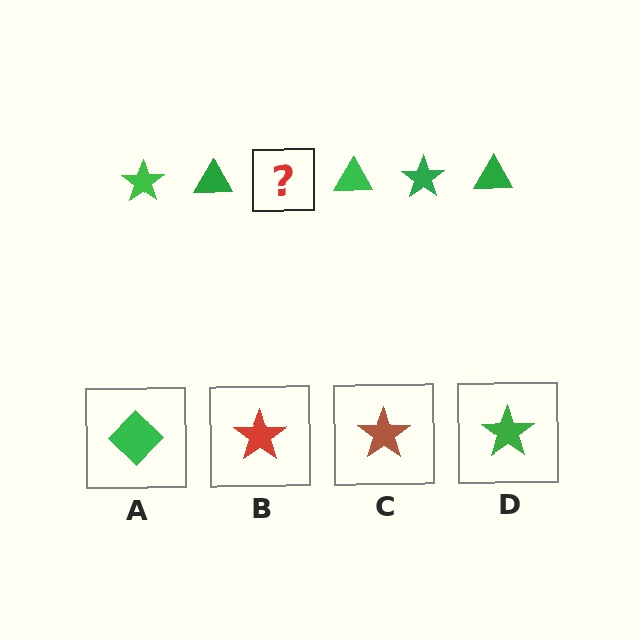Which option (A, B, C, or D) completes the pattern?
D.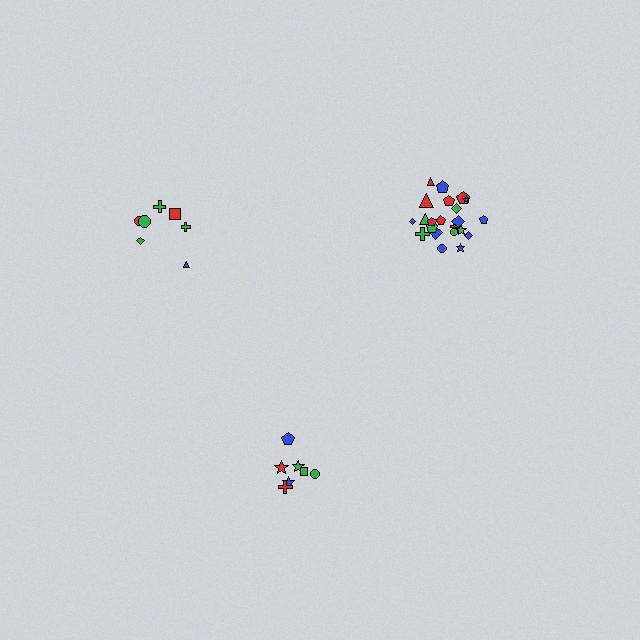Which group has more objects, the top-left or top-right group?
The top-right group.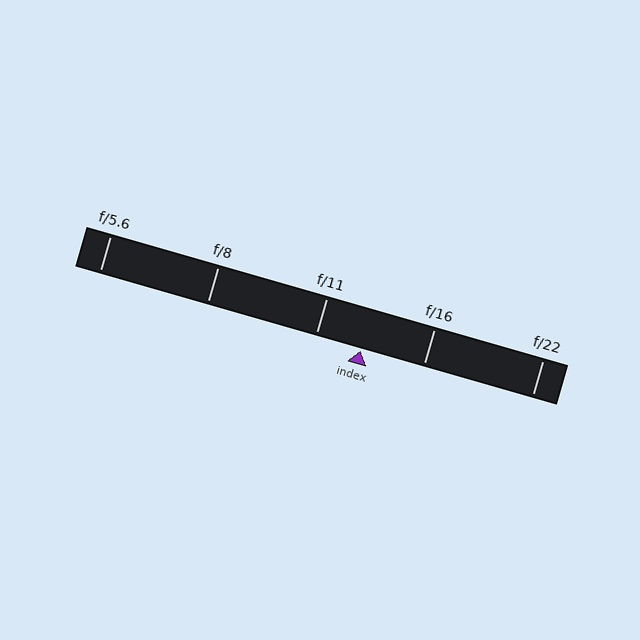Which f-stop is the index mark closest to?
The index mark is closest to f/11.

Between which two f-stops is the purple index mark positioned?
The index mark is between f/11 and f/16.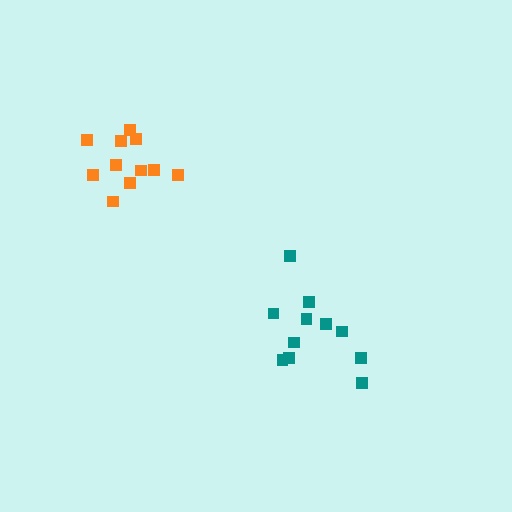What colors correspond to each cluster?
The clusters are colored: orange, teal.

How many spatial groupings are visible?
There are 2 spatial groupings.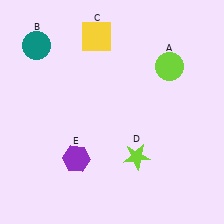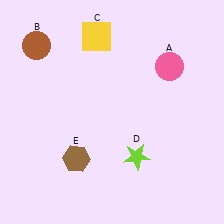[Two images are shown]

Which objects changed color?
A changed from lime to pink. B changed from teal to brown. E changed from purple to brown.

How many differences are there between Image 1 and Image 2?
There are 3 differences between the two images.